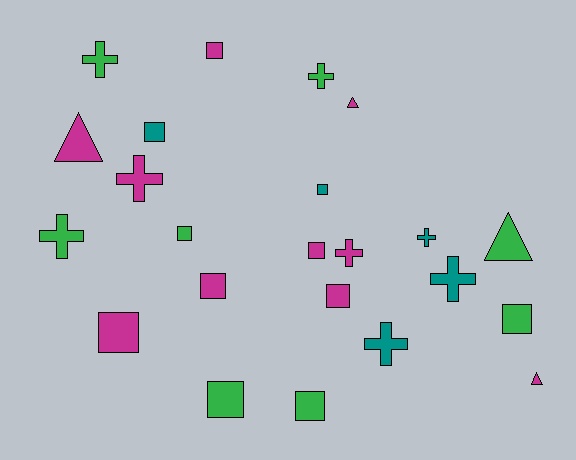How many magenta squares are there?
There are 5 magenta squares.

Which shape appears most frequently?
Square, with 11 objects.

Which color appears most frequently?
Magenta, with 10 objects.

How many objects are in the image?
There are 23 objects.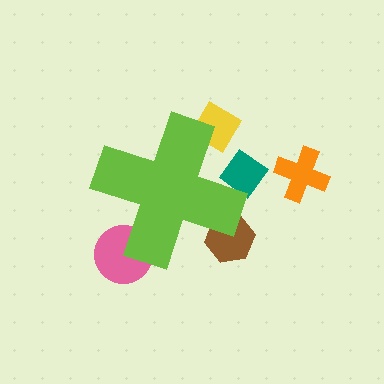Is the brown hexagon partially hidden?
Yes, the brown hexagon is partially hidden behind the lime cross.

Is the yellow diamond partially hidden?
Yes, the yellow diamond is partially hidden behind the lime cross.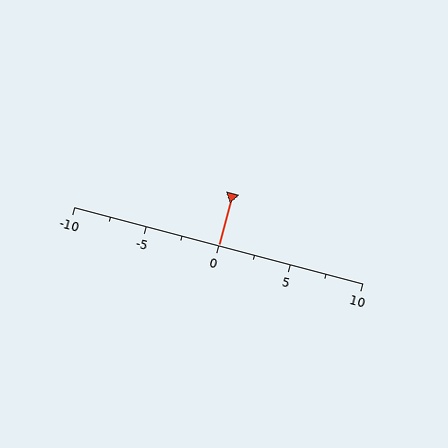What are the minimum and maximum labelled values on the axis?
The axis runs from -10 to 10.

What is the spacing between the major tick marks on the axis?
The major ticks are spaced 5 apart.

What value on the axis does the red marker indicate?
The marker indicates approximately 0.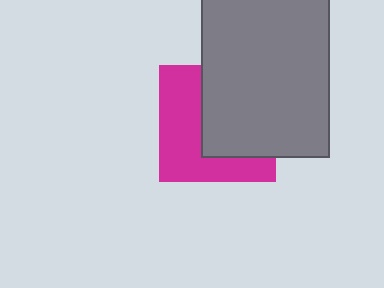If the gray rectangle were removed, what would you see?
You would see the complete magenta square.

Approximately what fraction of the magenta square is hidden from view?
Roughly 51% of the magenta square is hidden behind the gray rectangle.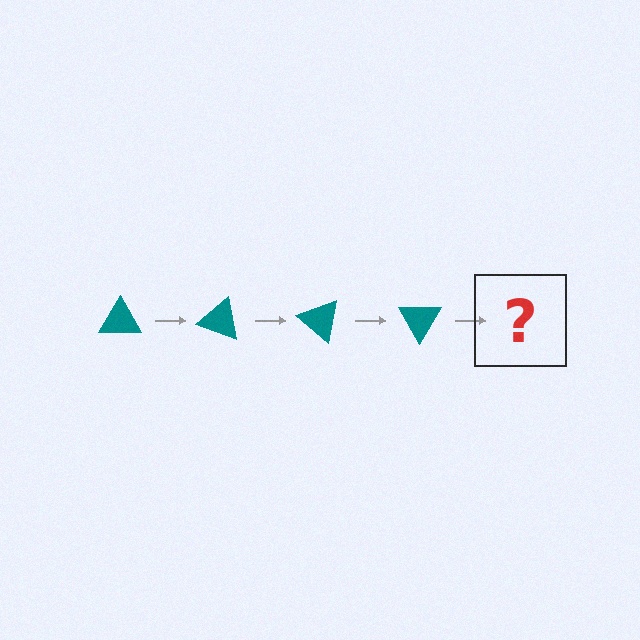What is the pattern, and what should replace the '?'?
The pattern is that the triangle rotates 20 degrees each step. The '?' should be a teal triangle rotated 80 degrees.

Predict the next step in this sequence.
The next step is a teal triangle rotated 80 degrees.